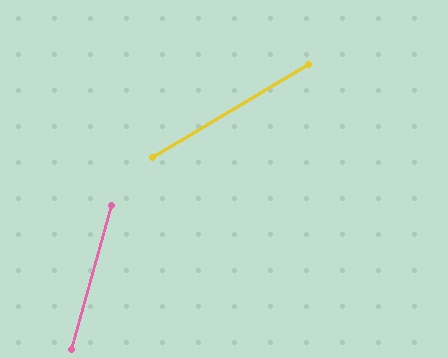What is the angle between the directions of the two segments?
Approximately 44 degrees.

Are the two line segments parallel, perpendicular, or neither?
Neither parallel nor perpendicular — they differ by about 44°.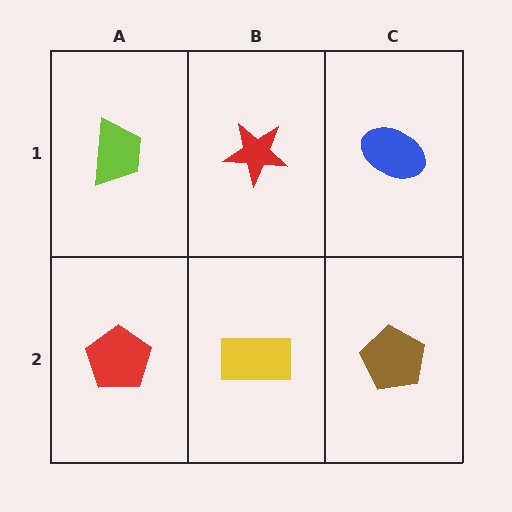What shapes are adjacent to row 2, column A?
A lime trapezoid (row 1, column A), a yellow rectangle (row 2, column B).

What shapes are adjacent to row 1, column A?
A red pentagon (row 2, column A), a red star (row 1, column B).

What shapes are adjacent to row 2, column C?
A blue ellipse (row 1, column C), a yellow rectangle (row 2, column B).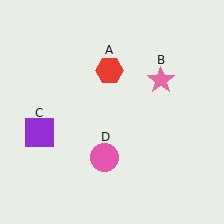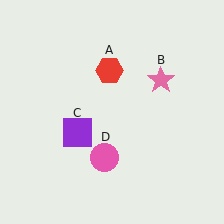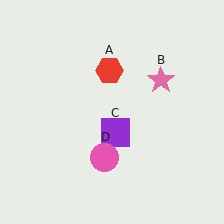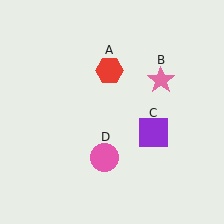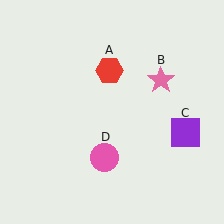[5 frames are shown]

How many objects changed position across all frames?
1 object changed position: purple square (object C).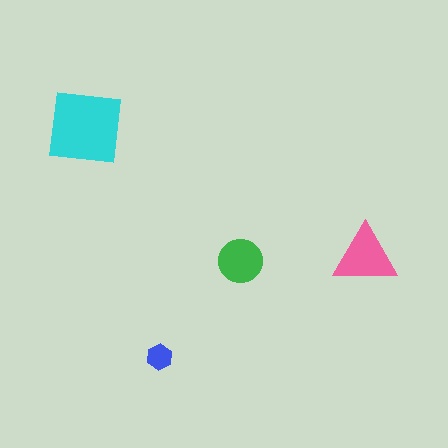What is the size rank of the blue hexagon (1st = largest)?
4th.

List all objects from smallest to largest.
The blue hexagon, the green circle, the pink triangle, the cyan square.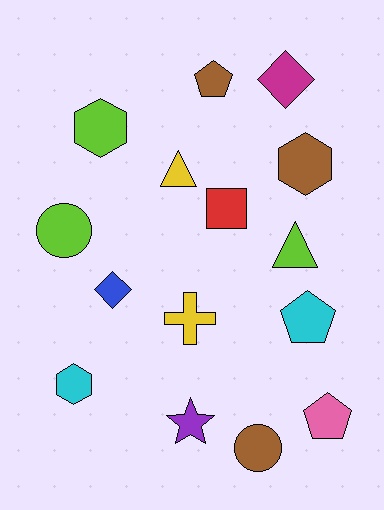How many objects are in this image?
There are 15 objects.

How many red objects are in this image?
There is 1 red object.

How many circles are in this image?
There are 2 circles.